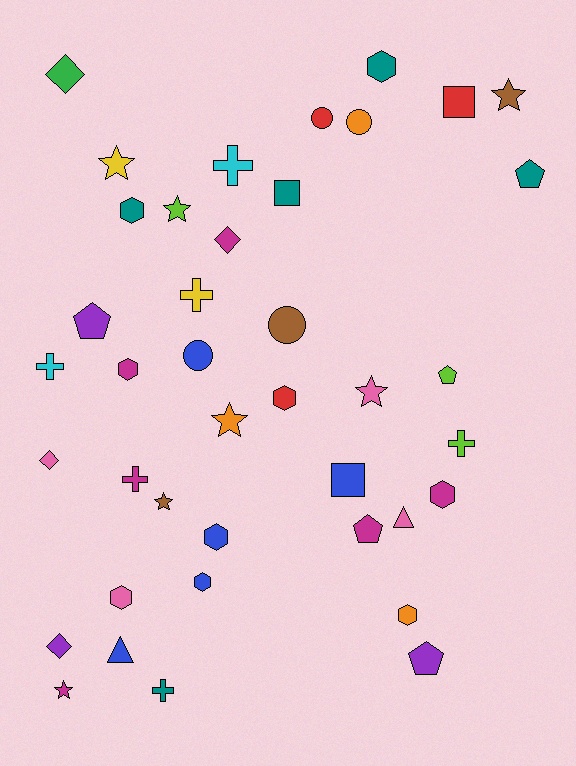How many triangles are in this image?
There are 2 triangles.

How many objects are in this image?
There are 40 objects.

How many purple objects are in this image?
There are 3 purple objects.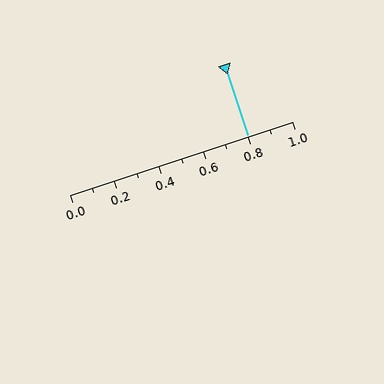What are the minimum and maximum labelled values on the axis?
The axis runs from 0.0 to 1.0.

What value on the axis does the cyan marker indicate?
The marker indicates approximately 0.8.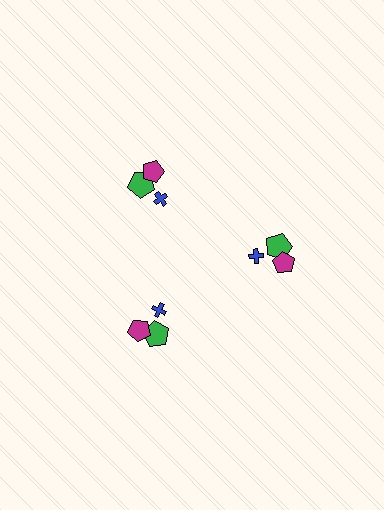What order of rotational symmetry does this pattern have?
This pattern has 3-fold rotational symmetry.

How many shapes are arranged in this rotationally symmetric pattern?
There are 9 shapes, arranged in 3 groups of 3.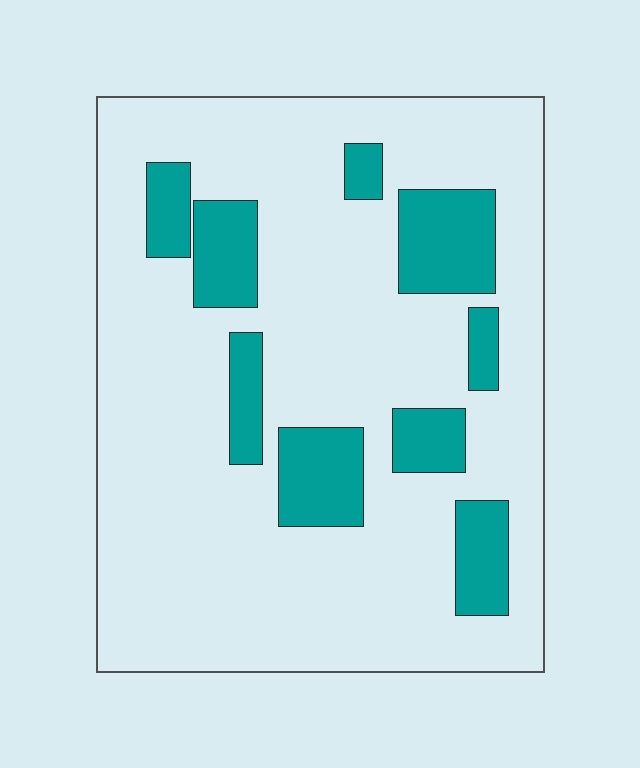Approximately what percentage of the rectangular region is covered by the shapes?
Approximately 20%.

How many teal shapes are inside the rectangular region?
9.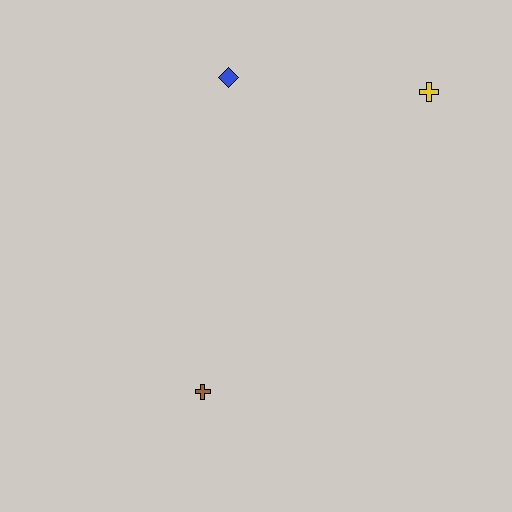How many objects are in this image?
There are 3 objects.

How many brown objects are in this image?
There is 1 brown object.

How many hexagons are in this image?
There are no hexagons.